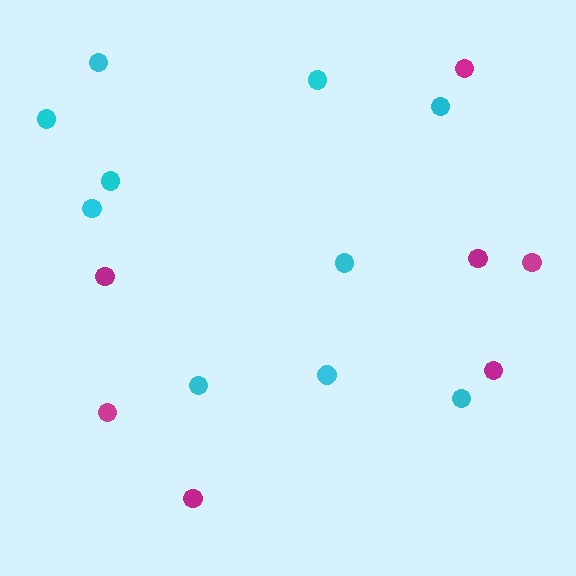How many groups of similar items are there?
There are 2 groups: one group of magenta circles (7) and one group of cyan circles (10).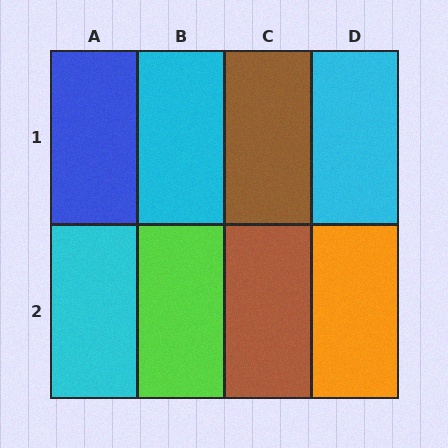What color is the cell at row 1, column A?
Blue.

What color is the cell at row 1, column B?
Cyan.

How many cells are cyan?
3 cells are cyan.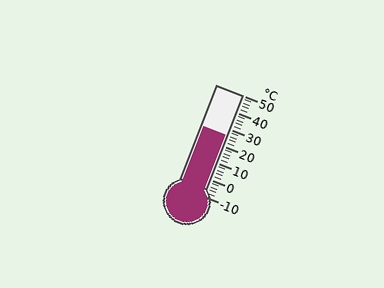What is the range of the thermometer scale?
The thermometer scale ranges from -10°C to 50°C.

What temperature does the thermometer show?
The thermometer shows approximately 26°C.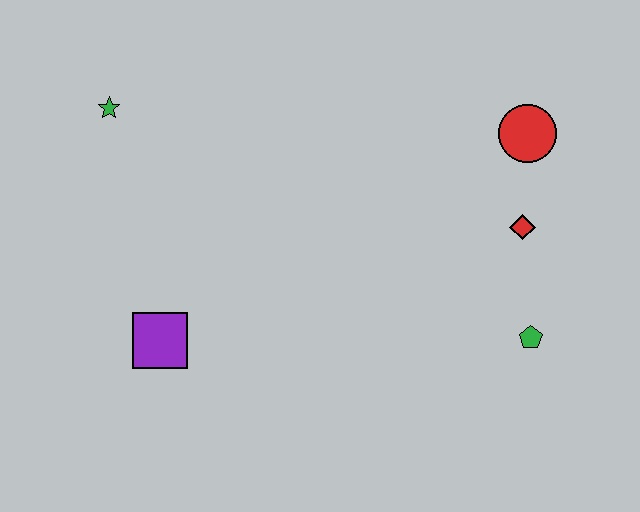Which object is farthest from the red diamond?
The green star is farthest from the red diamond.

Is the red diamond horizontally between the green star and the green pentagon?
Yes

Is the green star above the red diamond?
Yes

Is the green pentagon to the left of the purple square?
No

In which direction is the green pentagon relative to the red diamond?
The green pentagon is below the red diamond.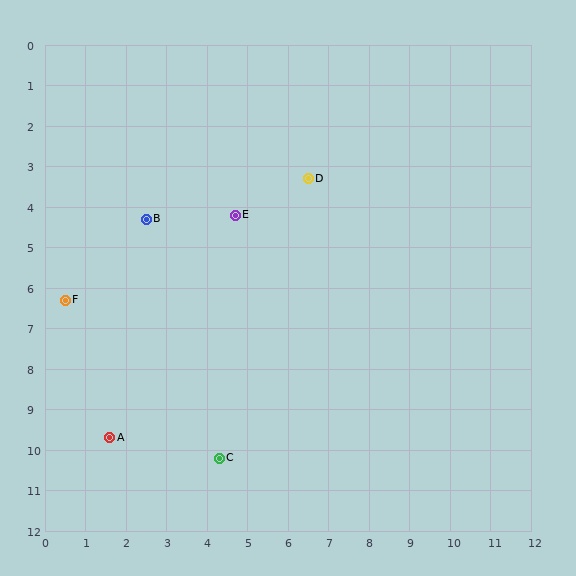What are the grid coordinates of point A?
Point A is at approximately (1.6, 9.7).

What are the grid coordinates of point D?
Point D is at approximately (6.5, 3.3).